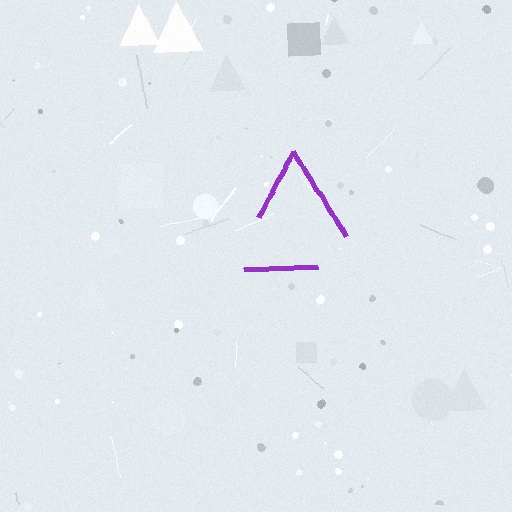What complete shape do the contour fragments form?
The contour fragments form a triangle.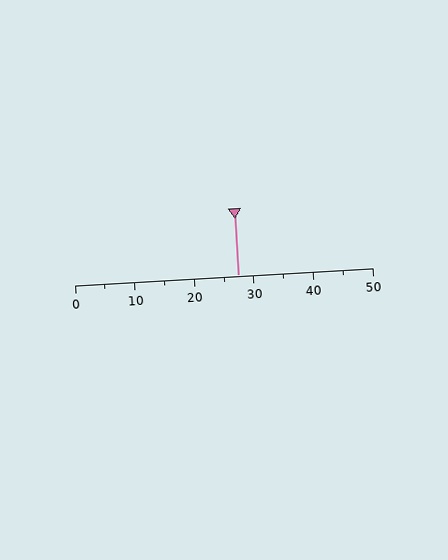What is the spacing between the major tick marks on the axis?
The major ticks are spaced 10 apart.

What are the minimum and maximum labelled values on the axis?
The axis runs from 0 to 50.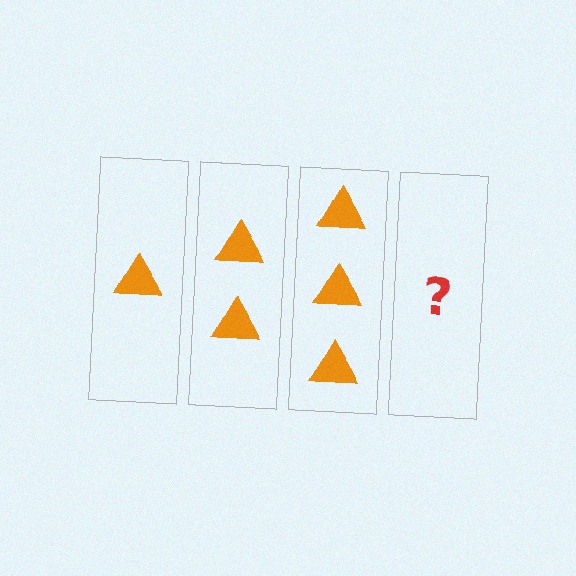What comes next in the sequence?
The next element should be 4 triangles.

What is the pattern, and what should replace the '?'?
The pattern is that each step adds one more triangle. The '?' should be 4 triangles.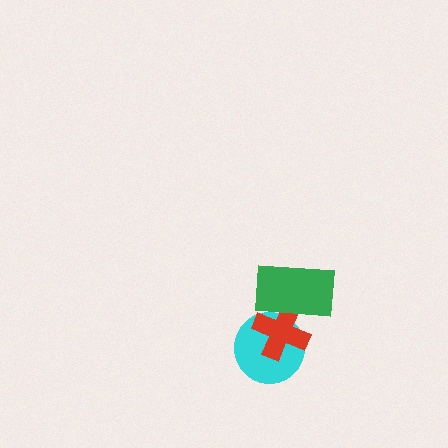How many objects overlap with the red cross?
2 objects overlap with the red cross.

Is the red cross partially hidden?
Yes, it is partially covered by another shape.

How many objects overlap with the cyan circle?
2 objects overlap with the cyan circle.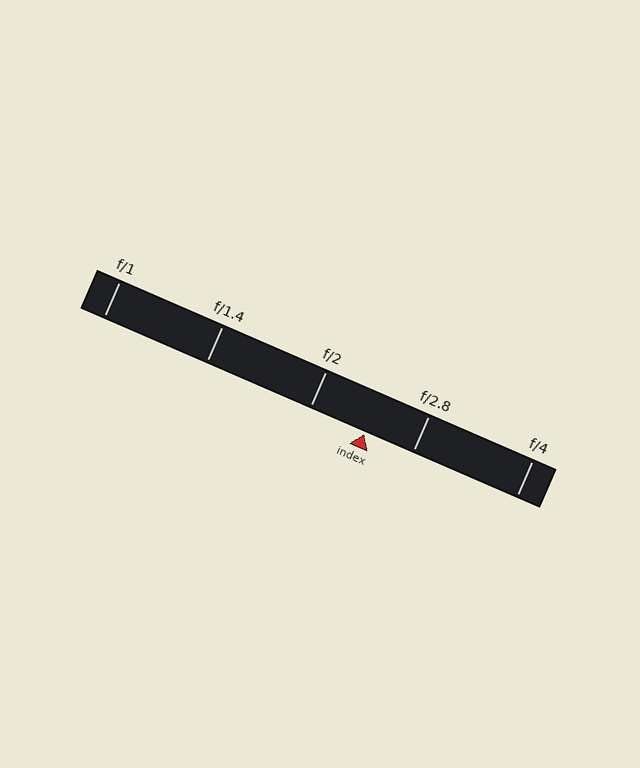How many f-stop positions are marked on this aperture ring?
There are 5 f-stop positions marked.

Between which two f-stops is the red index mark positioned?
The index mark is between f/2 and f/2.8.